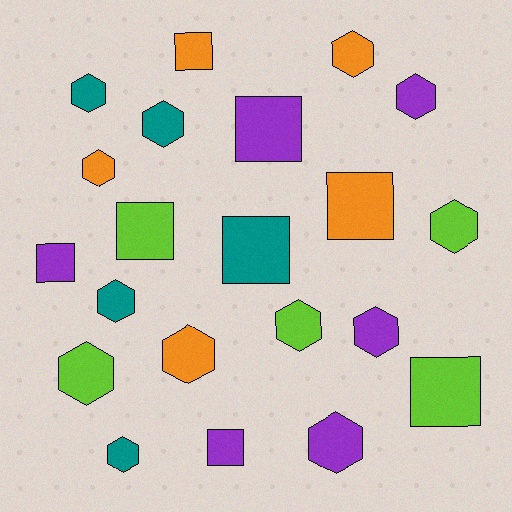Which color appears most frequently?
Purple, with 6 objects.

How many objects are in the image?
There are 21 objects.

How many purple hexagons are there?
There are 3 purple hexagons.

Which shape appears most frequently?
Hexagon, with 13 objects.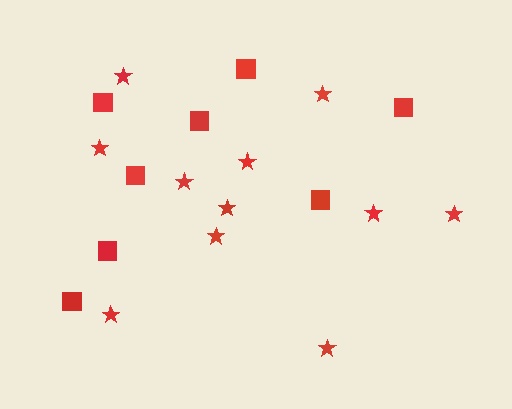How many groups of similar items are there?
There are 2 groups: one group of squares (8) and one group of stars (11).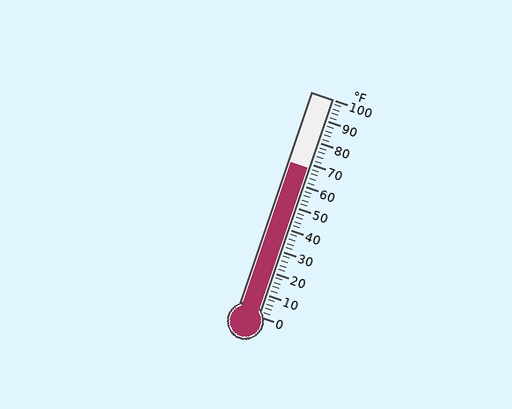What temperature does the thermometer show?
The thermometer shows approximately 68°F.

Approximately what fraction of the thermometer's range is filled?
The thermometer is filled to approximately 70% of its range.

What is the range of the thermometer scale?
The thermometer scale ranges from 0°F to 100°F.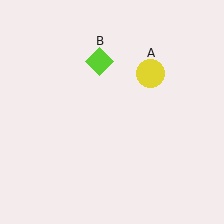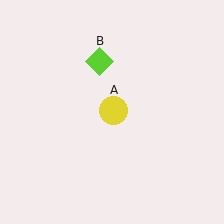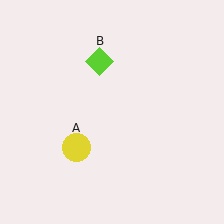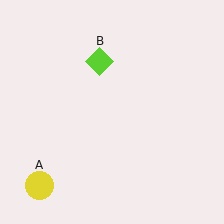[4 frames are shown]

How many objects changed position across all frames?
1 object changed position: yellow circle (object A).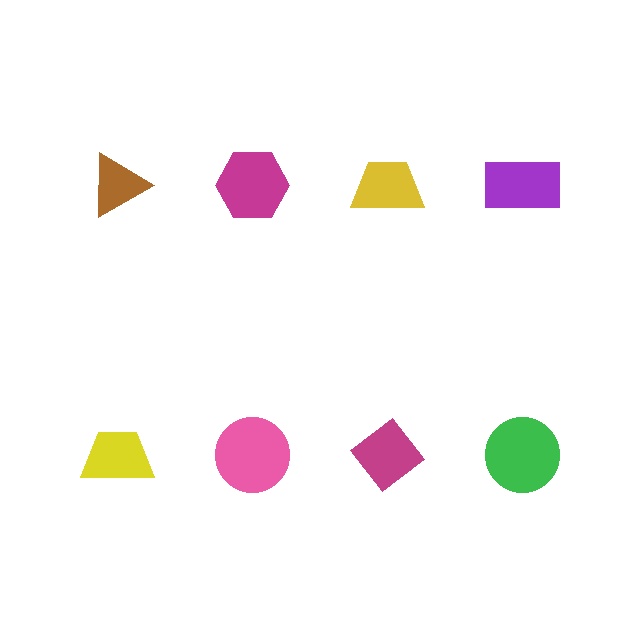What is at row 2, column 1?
A yellow trapezoid.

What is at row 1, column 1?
A brown triangle.